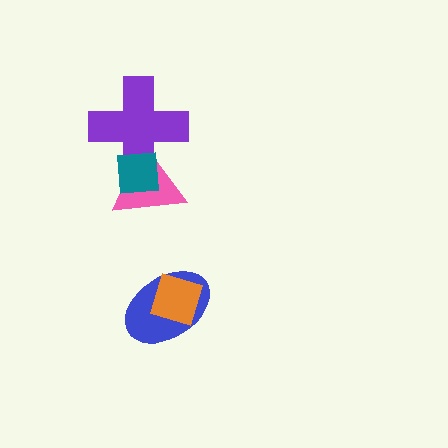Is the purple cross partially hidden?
Yes, it is partially covered by another shape.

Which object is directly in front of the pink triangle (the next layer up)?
The purple cross is directly in front of the pink triangle.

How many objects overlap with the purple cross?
2 objects overlap with the purple cross.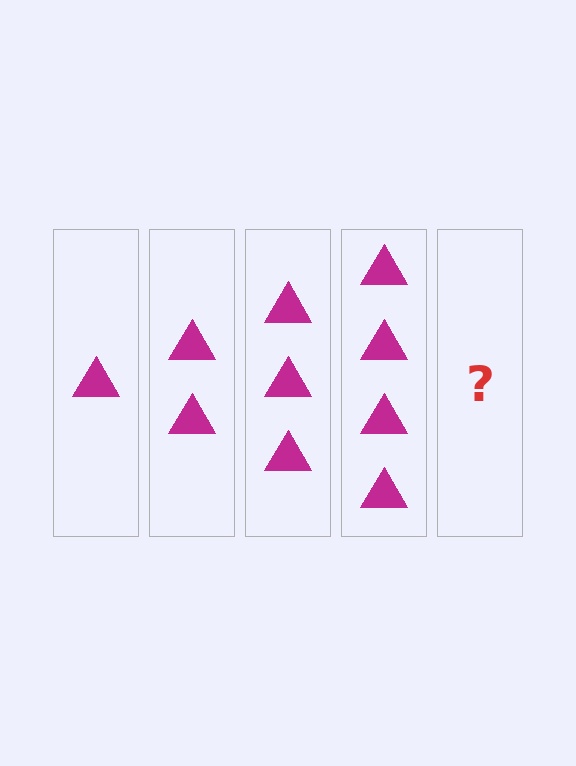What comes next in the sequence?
The next element should be 5 triangles.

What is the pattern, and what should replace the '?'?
The pattern is that each step adds one more triangle. The '?' should be 5 triangles.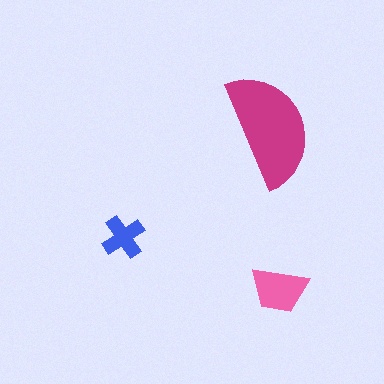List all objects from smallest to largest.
The blue cross, the pink trapezoid, the magenta semicircle.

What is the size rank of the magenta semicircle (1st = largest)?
1st.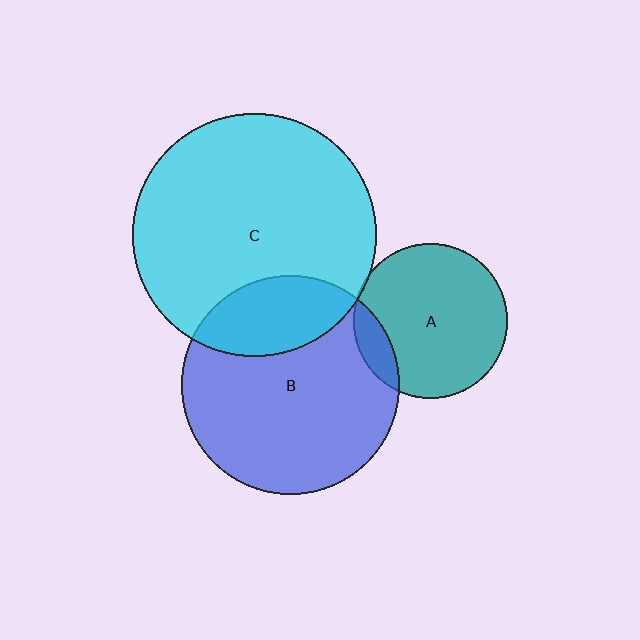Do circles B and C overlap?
Yes.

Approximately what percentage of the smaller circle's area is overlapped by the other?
Approximately 25%.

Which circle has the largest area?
Circle C (cyan).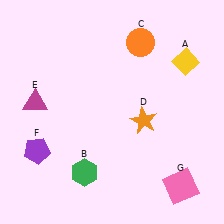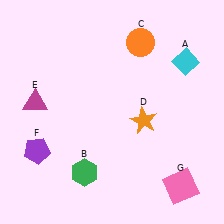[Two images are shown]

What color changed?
The diamond (A) changed from yellow in Image 1 to cyan in Image 2.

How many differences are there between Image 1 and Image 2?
There is 1 difference between the two images.